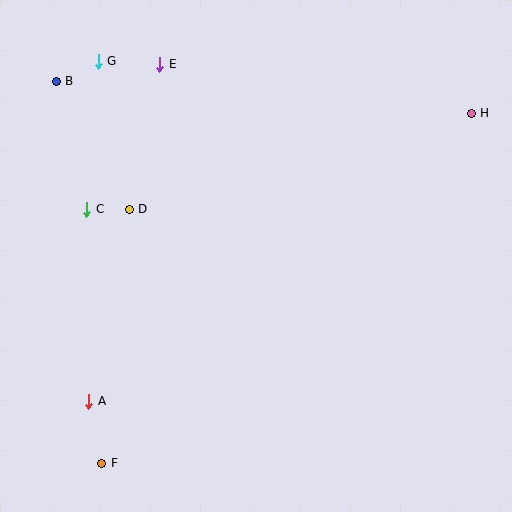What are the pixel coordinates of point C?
Point C is at (87, 209).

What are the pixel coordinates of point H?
Point H is at (471, 113).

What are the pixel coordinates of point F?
Point F is at (102, 463).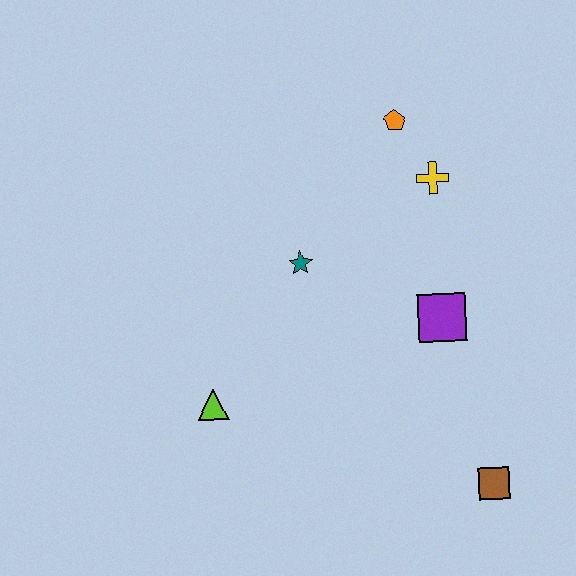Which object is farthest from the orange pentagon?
The brown square is farthest from the orange pentagon.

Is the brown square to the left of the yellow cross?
No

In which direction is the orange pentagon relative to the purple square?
The orange pentagon is above the purple square.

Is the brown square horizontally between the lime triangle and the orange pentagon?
No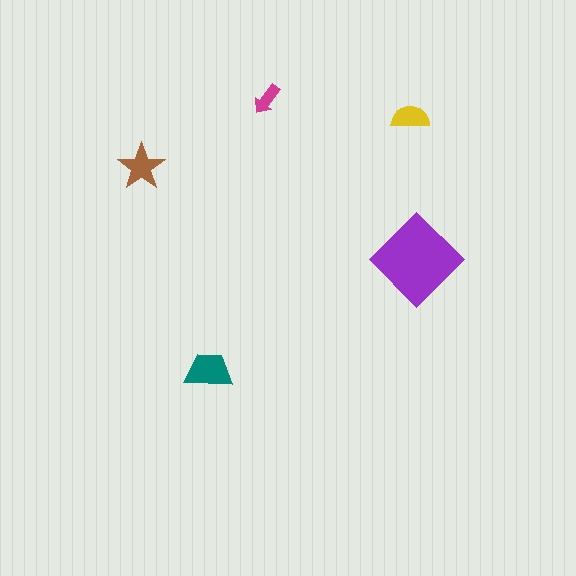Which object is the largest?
The purple diamond.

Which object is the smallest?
The magenta arrow.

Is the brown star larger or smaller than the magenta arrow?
Larger.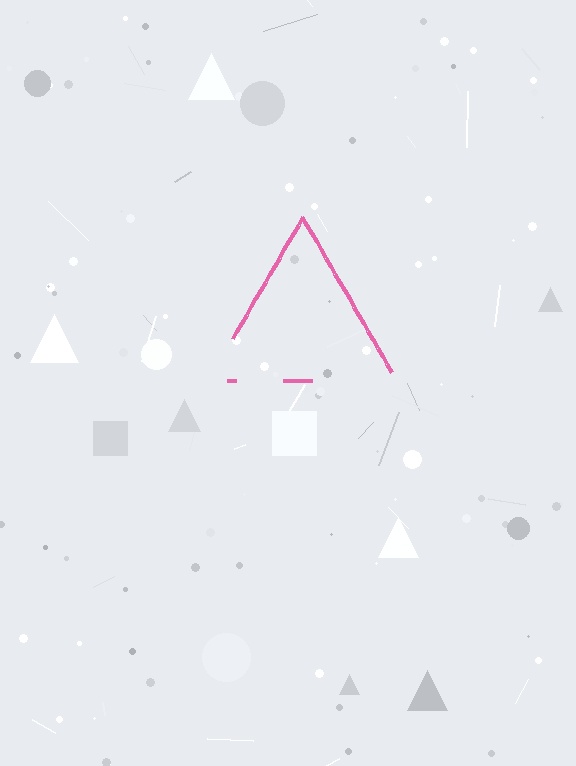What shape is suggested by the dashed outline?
The dashed outline suggests a triangle.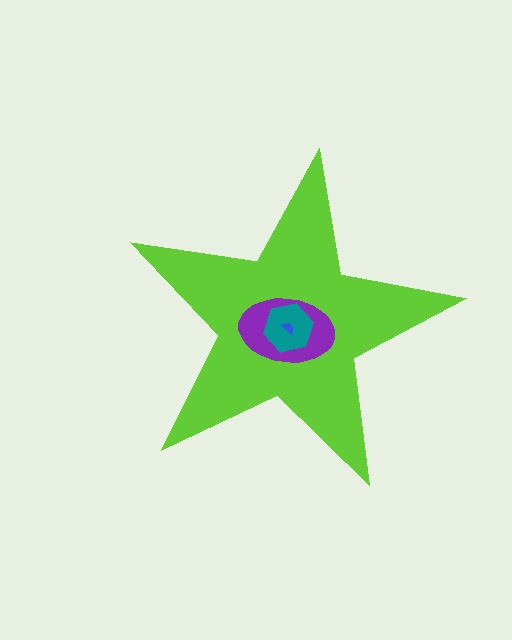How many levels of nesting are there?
4.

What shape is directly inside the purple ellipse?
The teal hexagon.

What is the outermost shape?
The lime star.